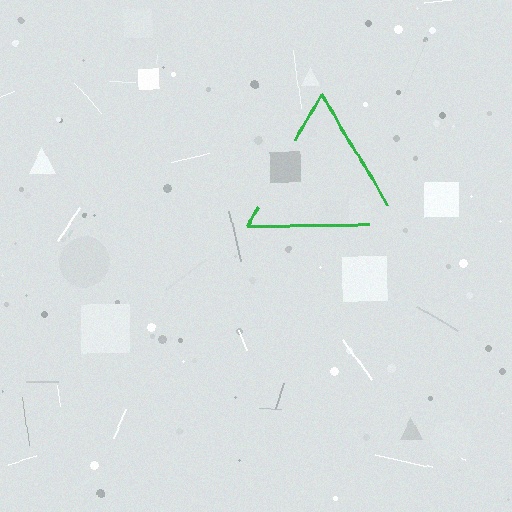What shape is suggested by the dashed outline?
The dashed outline suggests a triangle.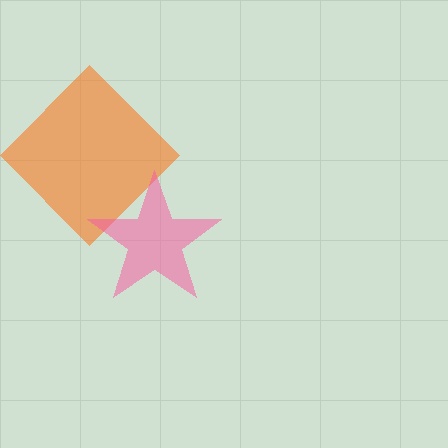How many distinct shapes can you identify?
There are 2 distinct shapes: an orange diamond, a pink star.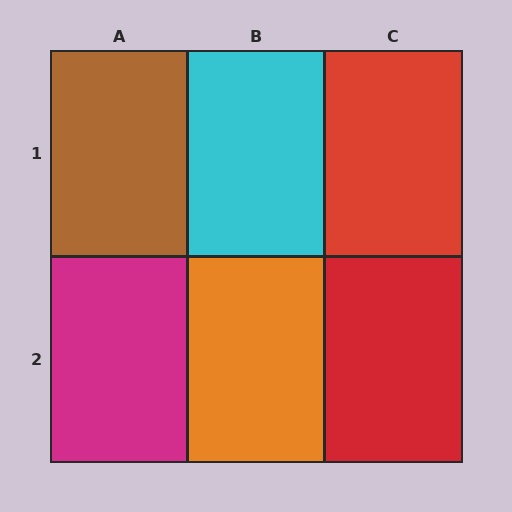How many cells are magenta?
1 cell is magenta.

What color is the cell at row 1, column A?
Brown.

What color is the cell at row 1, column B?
Cyan.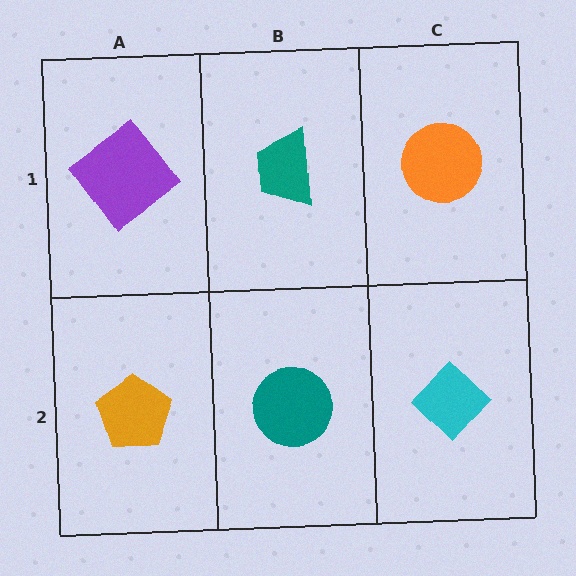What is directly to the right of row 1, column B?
An orange circle.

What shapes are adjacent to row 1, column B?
A teal circle (row 2, column B), a purple diamond (row 1, column A), an orange circle (row 1, column C).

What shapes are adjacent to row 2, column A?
A purple diamond (row 1, column A), a teal circle (row 2, column B).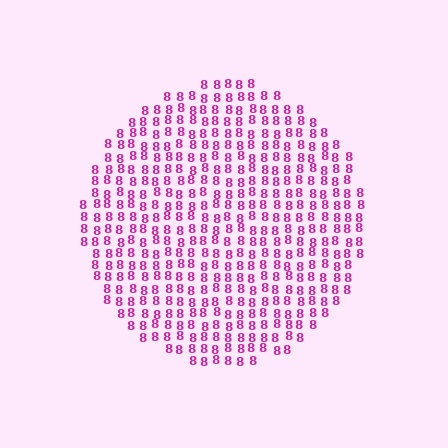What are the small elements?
The small elements are digit 8's.